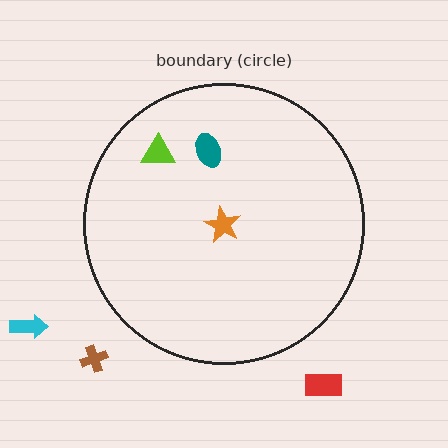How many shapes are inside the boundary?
3 inside, 3 outside.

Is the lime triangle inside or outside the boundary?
Inside.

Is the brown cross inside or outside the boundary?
Outside.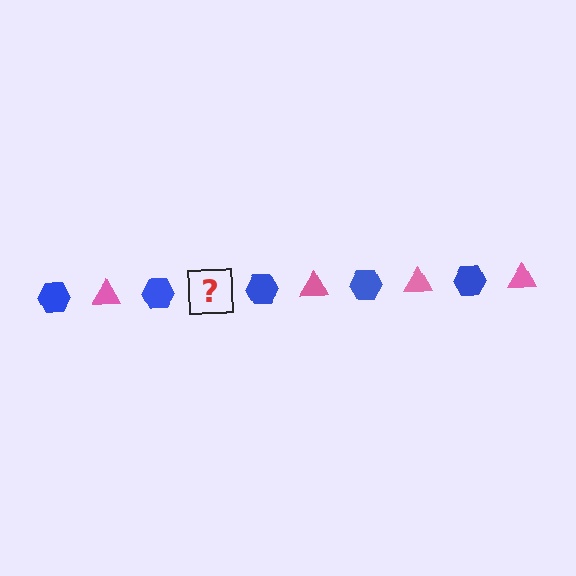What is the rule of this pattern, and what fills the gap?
The rule is that the pattern alternates between blue hexagon and pink triangle. The gap should be filled with a pink triangle.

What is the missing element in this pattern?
The missing element is a pink triangle.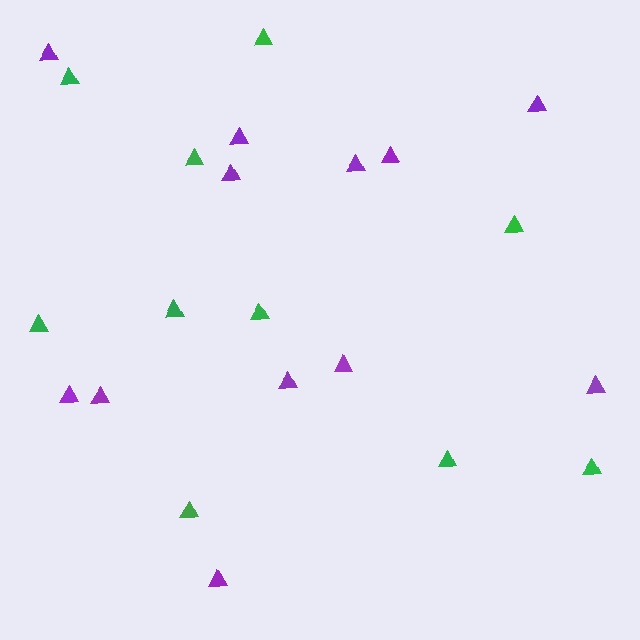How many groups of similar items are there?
There are 2 groups: one group of green triangles (10) and one group of purple triangles (12).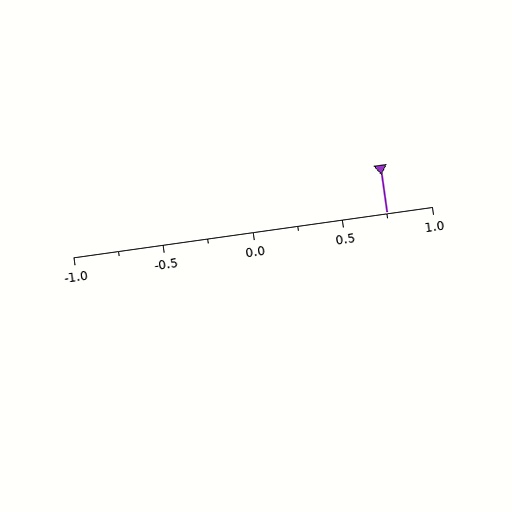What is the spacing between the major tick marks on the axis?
The major ticks are spaced 0.5 apart.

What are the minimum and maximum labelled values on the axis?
The axis runs from -1.0 to 1.0.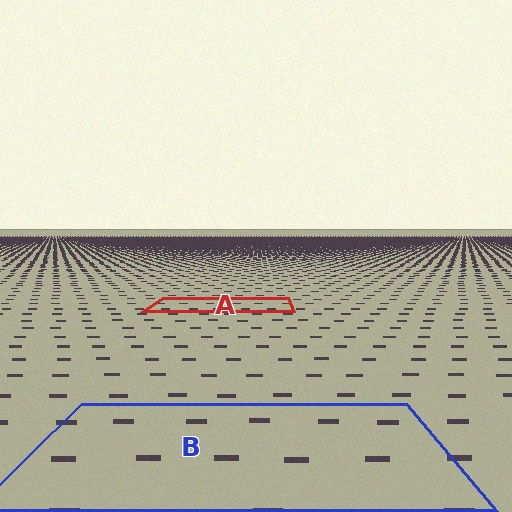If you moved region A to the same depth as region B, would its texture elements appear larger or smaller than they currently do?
They would appear larger. At a closer depth, the same texture elements are projected at a bigger on-screen size.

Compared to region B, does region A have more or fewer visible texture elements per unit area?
Region A has more texture elements per unit area — they are packed more densely because it is farther away.